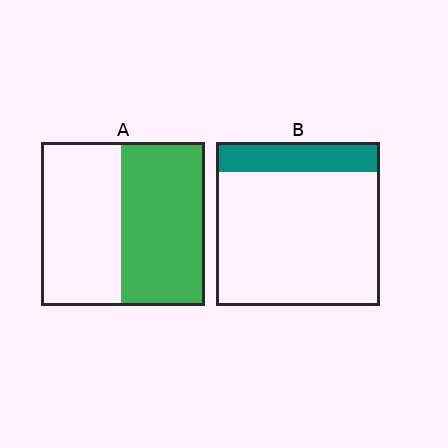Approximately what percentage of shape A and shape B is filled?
A is approximately 50% and B is approximately 20%.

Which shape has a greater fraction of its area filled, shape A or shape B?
Shape A.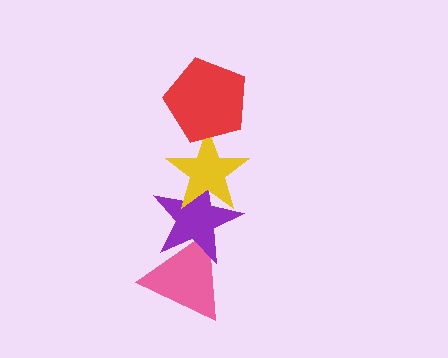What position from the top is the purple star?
The purple star is 3rd from the top.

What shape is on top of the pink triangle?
The purple star is on top of the pink triangle.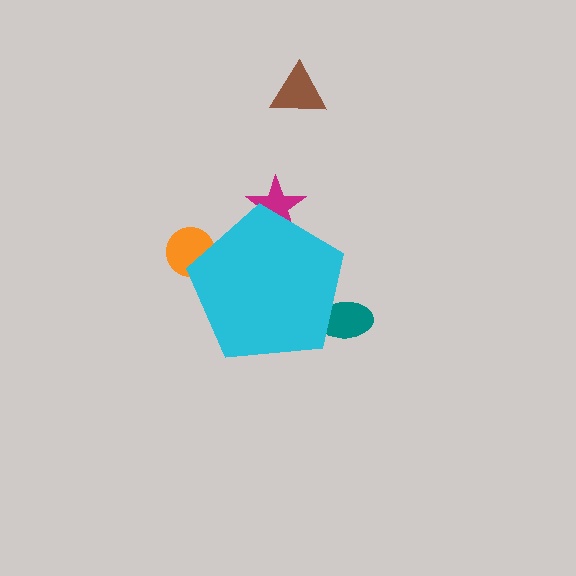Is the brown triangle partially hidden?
No, the brown triangle is fully visible.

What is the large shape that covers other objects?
A cyan pentagon.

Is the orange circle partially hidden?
Yes, the orange circle is partially hidden behind the cyan pentagon.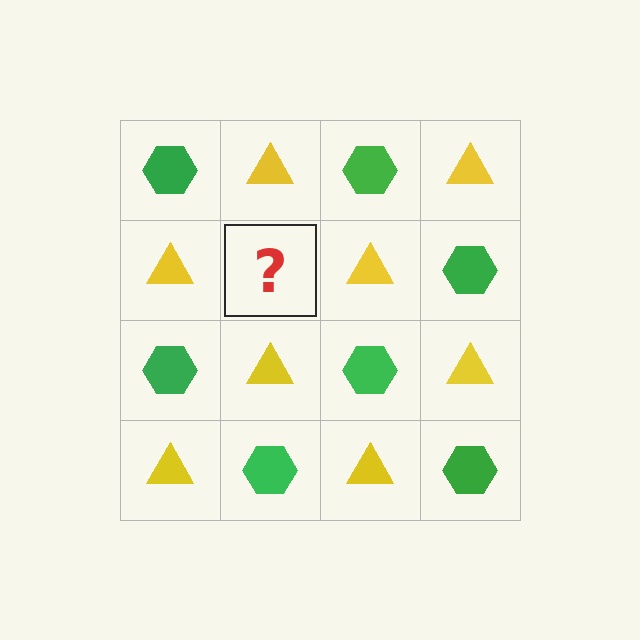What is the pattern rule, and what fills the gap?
The rule is that it alternates green hexagon and yellow triangle in a checkerboard pattern. The gap should be filled with a green hexagon.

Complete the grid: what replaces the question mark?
The question mark should be replaced with a green hexagon.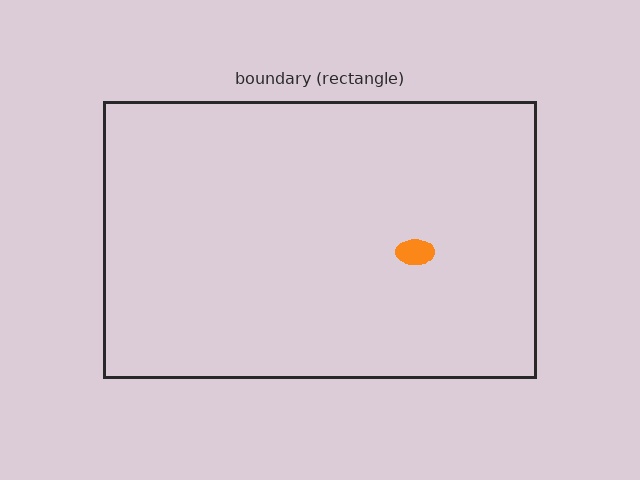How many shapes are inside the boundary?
1 inside, 0 outside.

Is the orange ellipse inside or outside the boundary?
Inside.